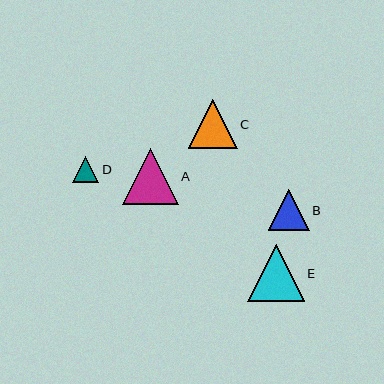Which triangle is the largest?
Triangle E is the largest with a size of approximately 57 pixels.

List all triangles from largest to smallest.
From largest to smallest: E, A, C, B, D.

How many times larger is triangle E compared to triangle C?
Triangle E is approximately 1.2 times the size of triangle C.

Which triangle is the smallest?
Triangle D is the smallest with a size of approximately 26 pixels.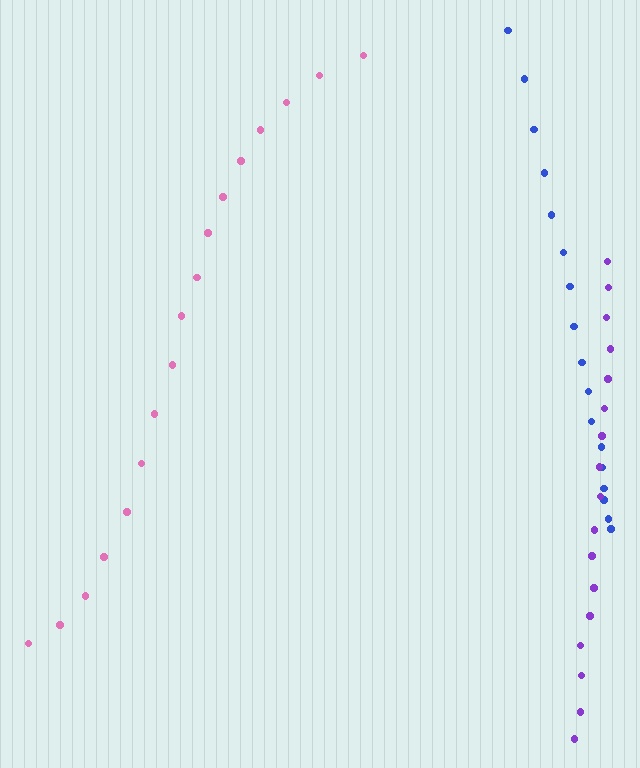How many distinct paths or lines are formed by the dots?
There are 3 distinct paths.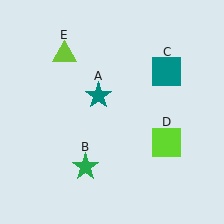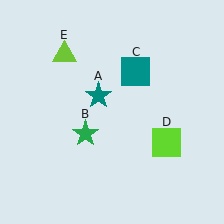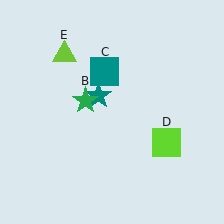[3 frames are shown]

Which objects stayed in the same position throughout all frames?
Teal star (object A) and lime square (object D) and lime triangle (object E) remained stationary.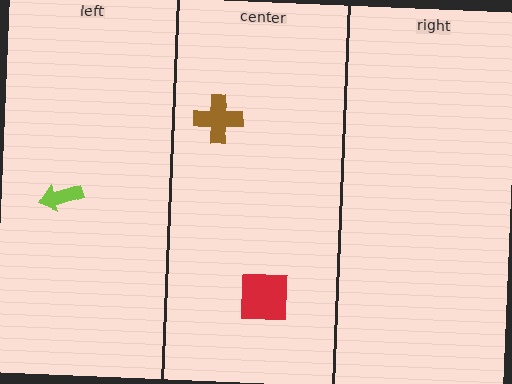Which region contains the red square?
The center region.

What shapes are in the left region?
The lime arrow.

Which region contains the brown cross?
The center region.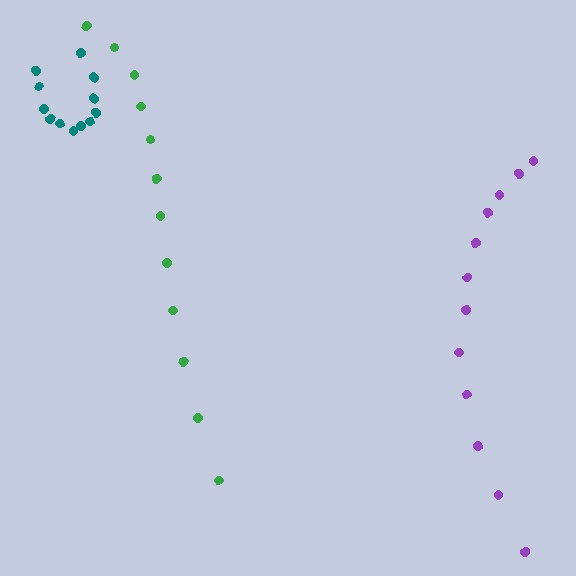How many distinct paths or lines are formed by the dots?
There are 3 distinct paths.